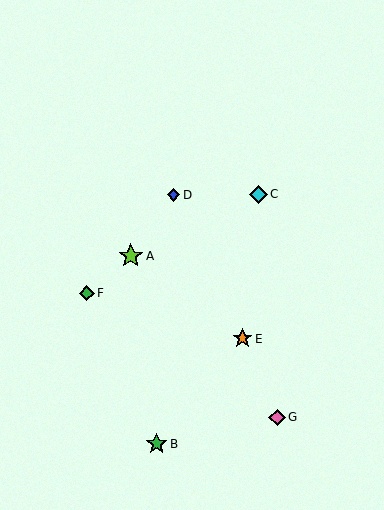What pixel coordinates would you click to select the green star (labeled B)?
Click at (157, 444) to select the green star B.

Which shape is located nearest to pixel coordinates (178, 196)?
The blue diamond (labeled D) at (174, 195) is nearest to that location.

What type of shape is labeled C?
Shape C is a cyan diamond.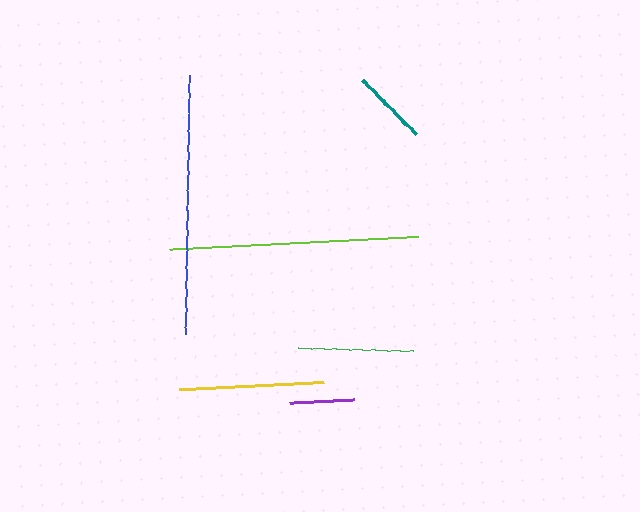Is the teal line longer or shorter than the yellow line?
The yellow line is longer than the teal line.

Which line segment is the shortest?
The purple line is the shortest at approximately 65 pixels.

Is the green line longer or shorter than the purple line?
The green line is longer than the purple line.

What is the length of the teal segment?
The teal segment is approximately 77 pixels long.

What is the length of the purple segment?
The purple segment is approximately 65 pixels long.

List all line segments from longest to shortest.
From longest to shortest: blue, lime, yellow, green, teal, purple.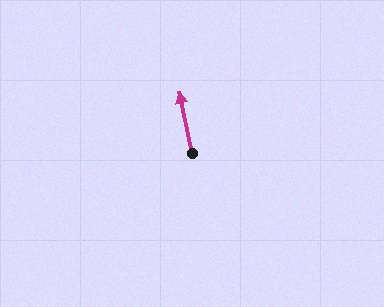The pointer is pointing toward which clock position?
Roughly 12 o'clock.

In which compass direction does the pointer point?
North.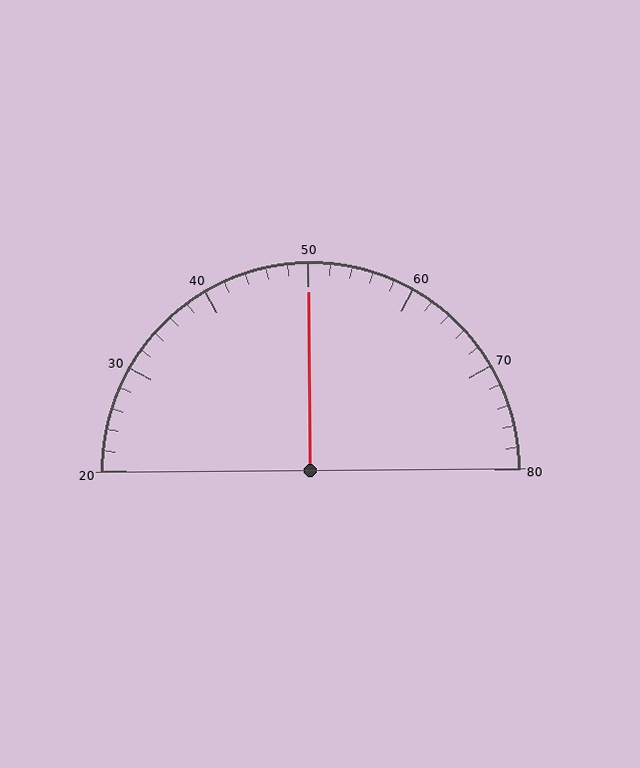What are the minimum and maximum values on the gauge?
The gauge ranges from 20 to 80.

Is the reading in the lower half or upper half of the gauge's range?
The reading is in the upper half of the range (20 to 80).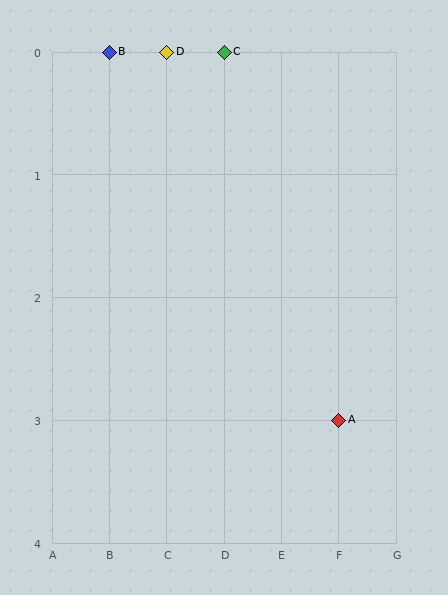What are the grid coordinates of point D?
Point D is at grid coordinates (C, 0).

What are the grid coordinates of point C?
Point C is at grid coordinates (D, 0).